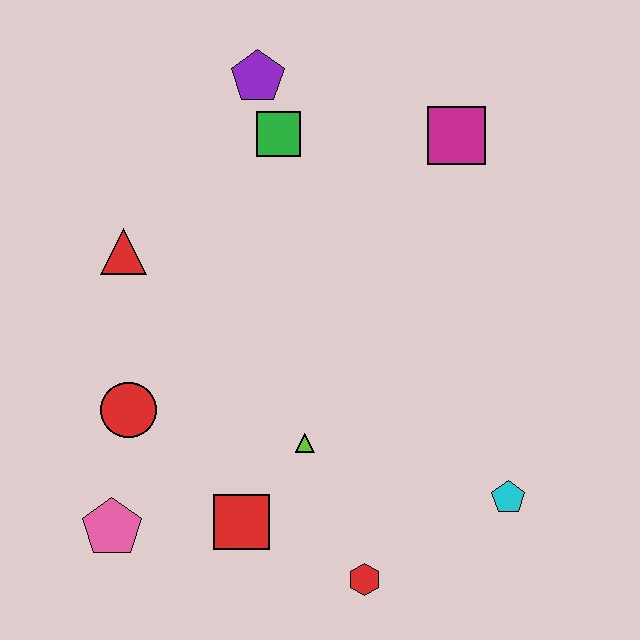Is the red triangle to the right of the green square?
No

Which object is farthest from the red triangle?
The cyan pentagon is farthest from the red triangle.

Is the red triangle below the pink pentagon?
No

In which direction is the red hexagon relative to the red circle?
The red hexagon is to the right of the red circle.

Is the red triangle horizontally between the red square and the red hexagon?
No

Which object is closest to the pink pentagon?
The red circle is closest to the pink pentagon.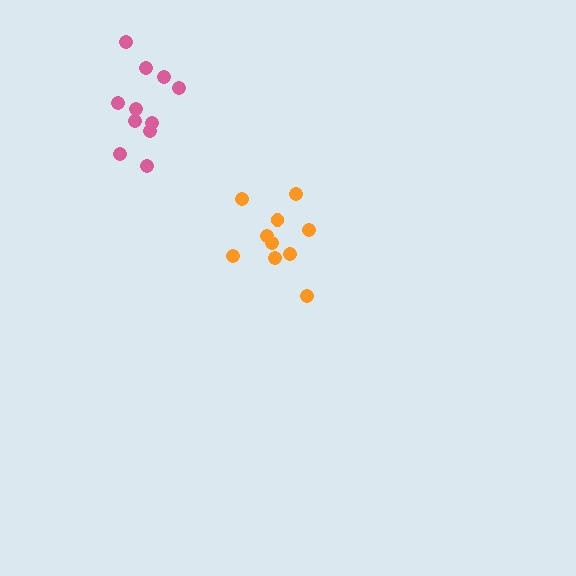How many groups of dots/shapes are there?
There are 2 groups.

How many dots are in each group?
Group 1: 10 dots, Group 2: 11 dots (21 total).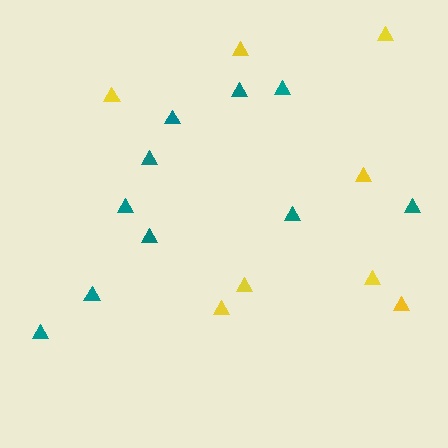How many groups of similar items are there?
There are 2 groups: one group of yellow triangles (8) and one group of teal triangles (10).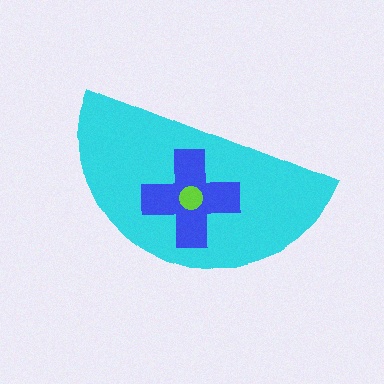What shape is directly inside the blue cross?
The lime circle.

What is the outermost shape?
The cyan semicircle.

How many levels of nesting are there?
3.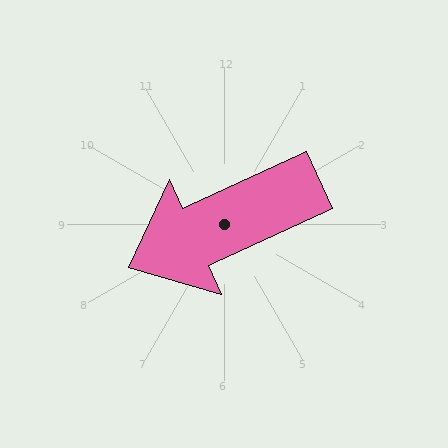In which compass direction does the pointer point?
Southwest.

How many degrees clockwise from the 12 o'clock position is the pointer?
Approximately 245 degrees.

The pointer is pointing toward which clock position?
Roughly 8 o'clock.